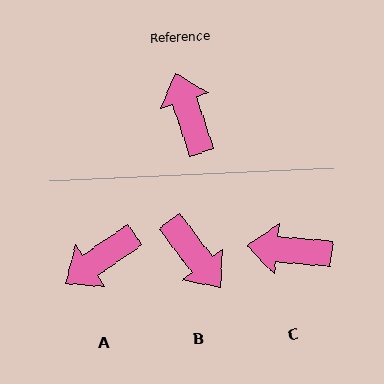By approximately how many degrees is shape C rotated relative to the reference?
Approximately 66 degrees counter-clockwise.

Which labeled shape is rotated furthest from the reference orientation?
B, about 161 degrees away.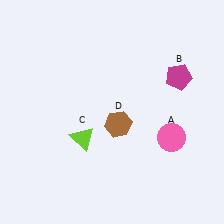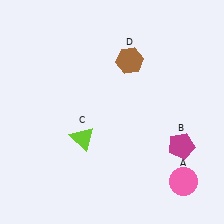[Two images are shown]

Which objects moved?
The objects that moved are: the pink circle (A), the magenta pentagon (B), the brown hexagon (D).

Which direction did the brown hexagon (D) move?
The brown hexagon (D) moved up.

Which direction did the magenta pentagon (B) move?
The magenta pentagon (B) moved down.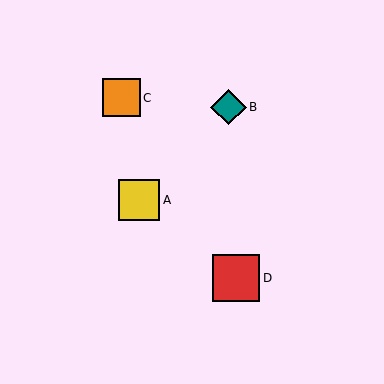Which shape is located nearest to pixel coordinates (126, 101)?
The orange square (labeled C) at (122, 98) is nearest to that location.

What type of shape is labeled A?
Shape A is a yellow square.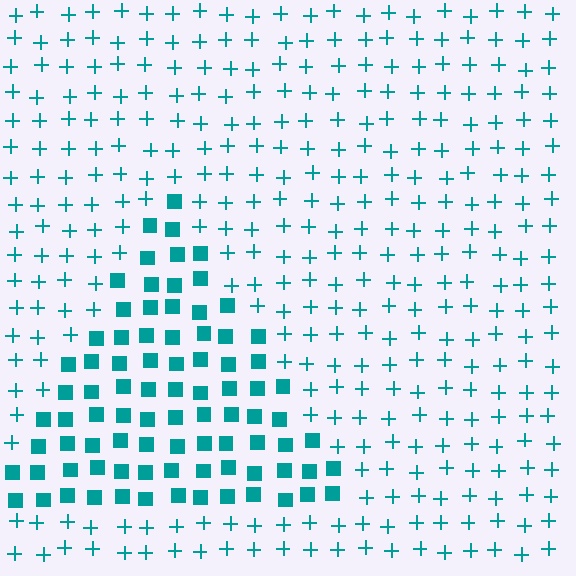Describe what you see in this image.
The image is filled with small teal elements arranged in a uniform grid. A triangle-shaped region contains squares, while the surrounding area contains plus signs. The boundary is defined purely by the change in element shape.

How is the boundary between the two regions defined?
The boundary is defined by a change in element shape: squares inside vs. plus signs outside. All elements share the same color and spacing.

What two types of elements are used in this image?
The image uses squares inside the triangle region and plus signs outside it.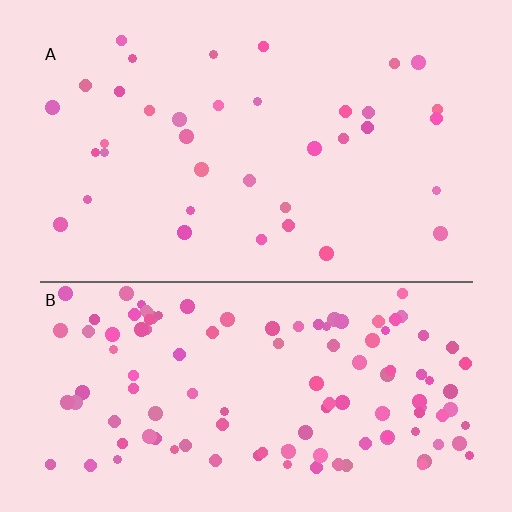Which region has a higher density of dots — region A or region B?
B (the bottom).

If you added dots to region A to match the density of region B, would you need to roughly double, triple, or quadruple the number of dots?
Approximately triple.